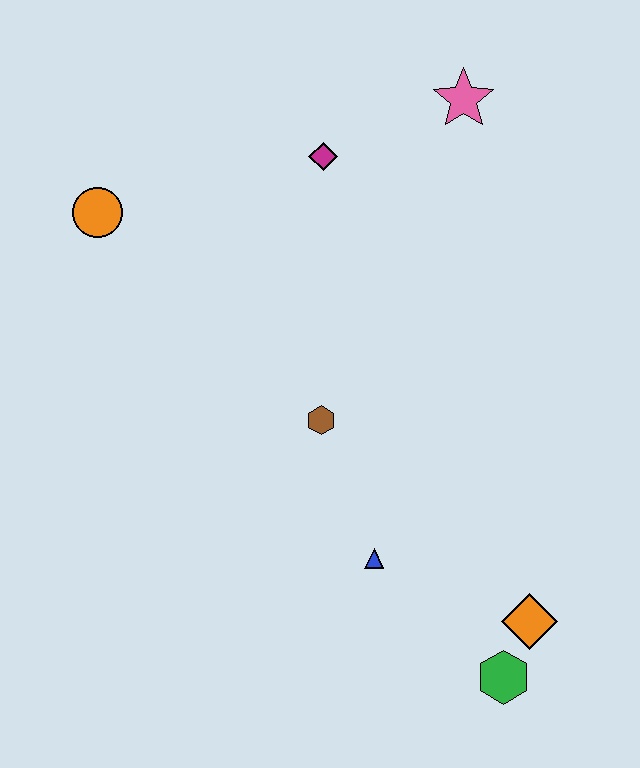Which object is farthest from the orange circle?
The green hexagon is farthest from the orange circle.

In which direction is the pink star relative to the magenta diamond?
The pink star is to the right of the magenta diamond.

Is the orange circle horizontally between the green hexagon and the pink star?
No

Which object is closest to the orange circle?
The magenta diamond is closest to the orange circle.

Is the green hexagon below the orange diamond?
Yes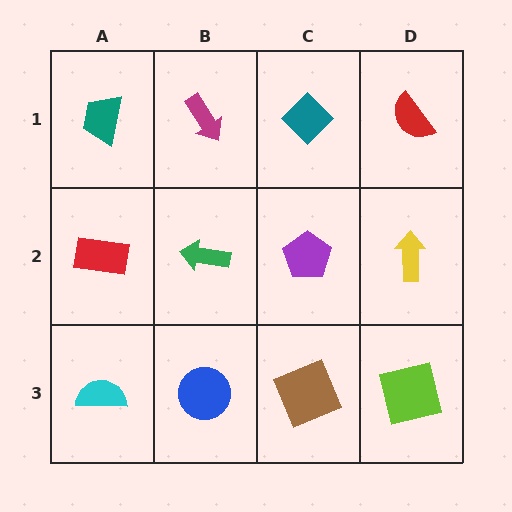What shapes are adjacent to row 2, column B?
A magenta arrow (row 1, column B), a blue circle (row 3, column B), a red rectangle (row 2, column A), a purple pentagon (row 2, column C).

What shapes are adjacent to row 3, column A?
A red rectangle (row 2, column A), a blue circle (row 3, column B).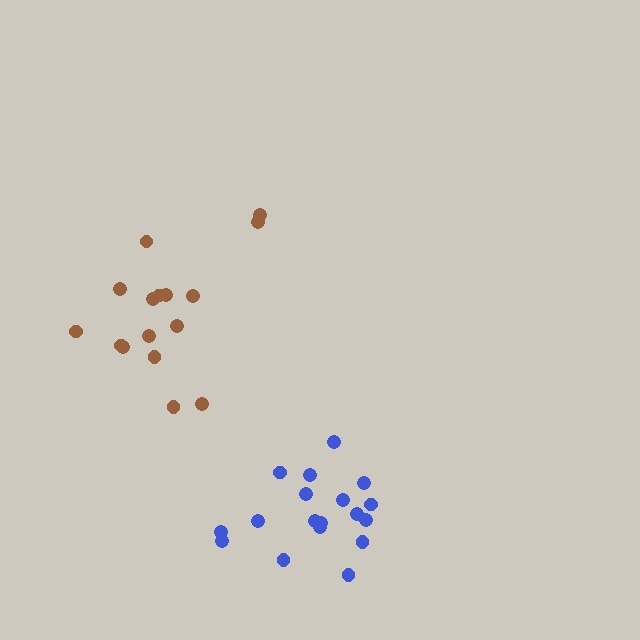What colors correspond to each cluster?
The clusters are colored: blue, brown.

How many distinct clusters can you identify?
There are 2 distinct clusters.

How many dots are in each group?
Group 1: 19 dots, Group 2: 16 dots (35 total).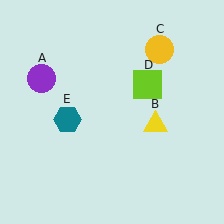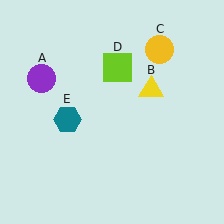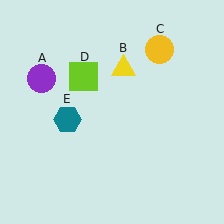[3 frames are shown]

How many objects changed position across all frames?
2 objects changed position: yellow triangle (object B), lime square (object D).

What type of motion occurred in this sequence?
The yellow triangle (object B), lime square (object D) rotated counterclockwise around the center of the scene.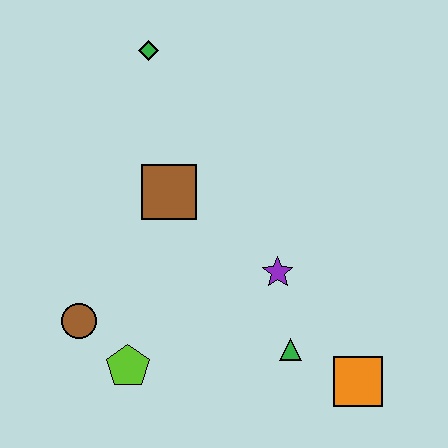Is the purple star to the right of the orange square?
No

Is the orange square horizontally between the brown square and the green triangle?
No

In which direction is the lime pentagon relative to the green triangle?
The lime pentagon is to the left of the green triangle.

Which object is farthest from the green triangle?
The green diamond is farthest from the green triangle.